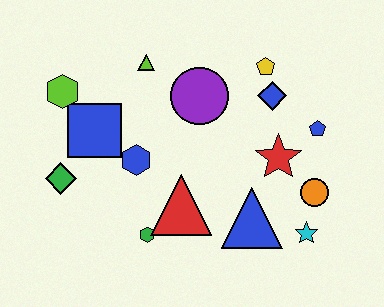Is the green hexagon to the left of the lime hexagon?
No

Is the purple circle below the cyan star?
No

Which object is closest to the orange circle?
The cyan star is closest to the orange circle.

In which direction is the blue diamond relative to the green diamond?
The blue diamond is to the right of the green diamond.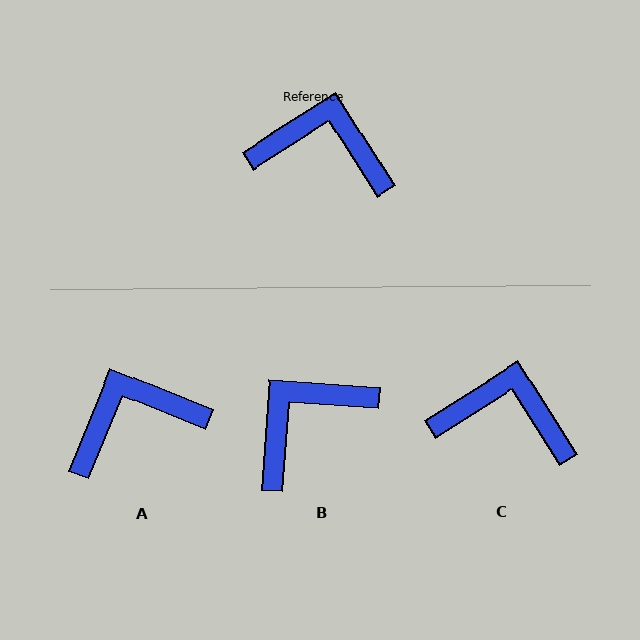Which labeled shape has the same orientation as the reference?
C.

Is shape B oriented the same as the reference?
No, it is off by about 54 degrees.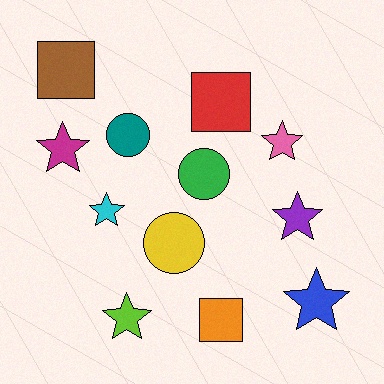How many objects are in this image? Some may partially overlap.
There are 12 objects.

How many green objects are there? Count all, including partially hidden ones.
There is 1 green object.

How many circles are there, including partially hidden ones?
There are 3 circles.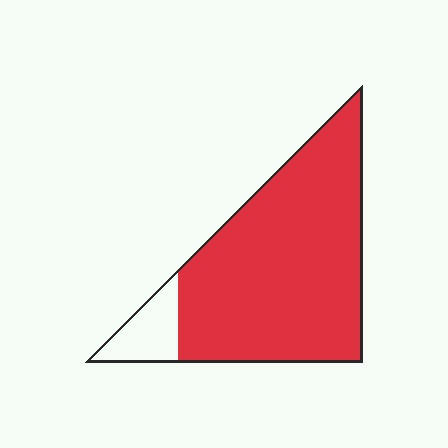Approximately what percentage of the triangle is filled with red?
Approximately 90%.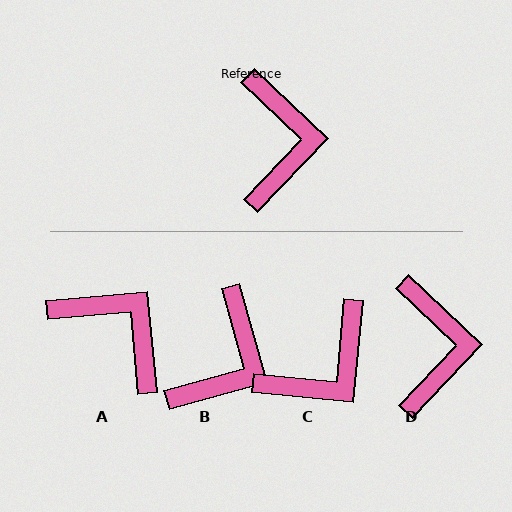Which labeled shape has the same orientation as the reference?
D.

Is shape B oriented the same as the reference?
No, it is off by about 31 degrees.